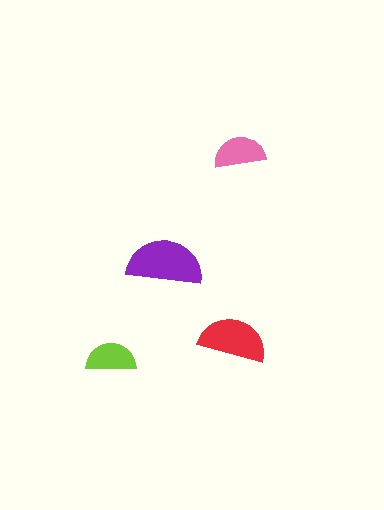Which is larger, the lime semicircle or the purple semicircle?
The purple one.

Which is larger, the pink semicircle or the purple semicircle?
The purple one.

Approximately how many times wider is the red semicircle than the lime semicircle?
About 1.5 times wider.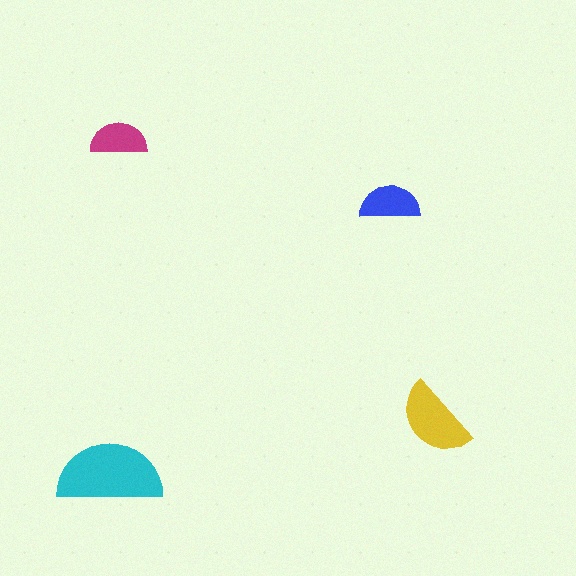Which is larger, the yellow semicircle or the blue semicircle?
The yellow one.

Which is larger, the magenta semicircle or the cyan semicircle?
The cyan one.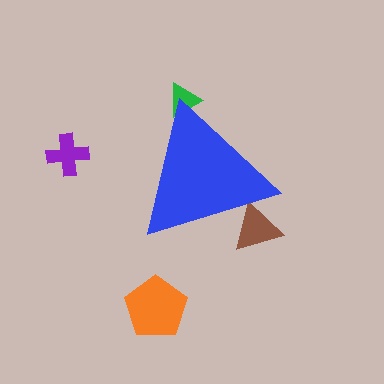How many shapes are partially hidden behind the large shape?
2 shapes are partially hidden.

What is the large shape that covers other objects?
A blue triangle.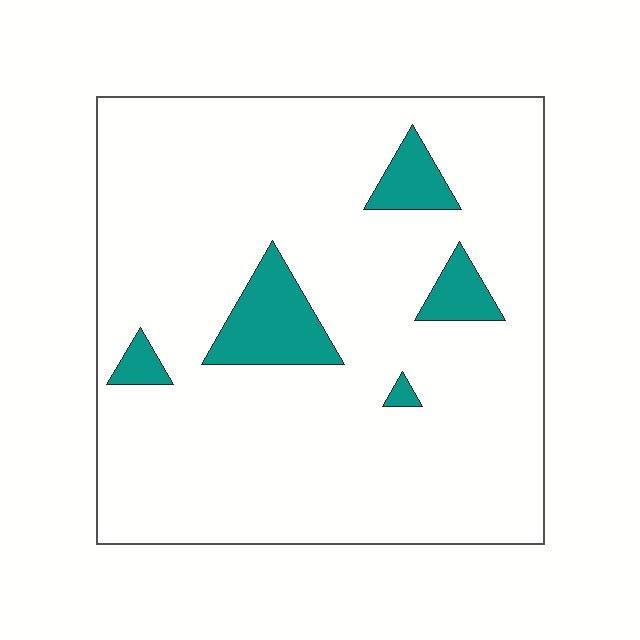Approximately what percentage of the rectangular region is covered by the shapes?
Approximately 10%.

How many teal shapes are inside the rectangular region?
5.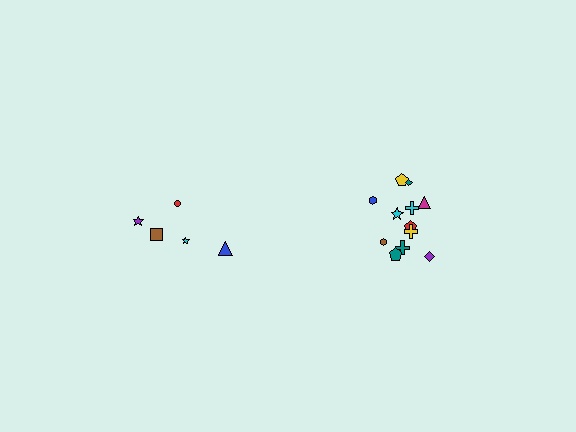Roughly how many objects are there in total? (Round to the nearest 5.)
Roughly 15 objects in total.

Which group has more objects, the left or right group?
The right group.